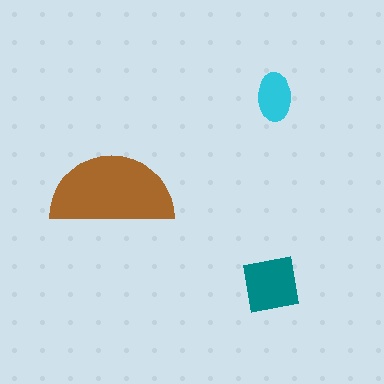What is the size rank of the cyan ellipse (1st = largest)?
3rd.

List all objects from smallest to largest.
The cyan ellipse, the teal square, the brown semicircle.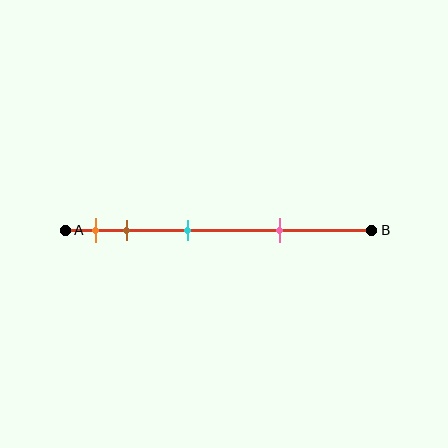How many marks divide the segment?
There are 4 marks dividing the segment.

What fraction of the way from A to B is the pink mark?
The pink mark is approximately 70% (0.7) of the way from A to B.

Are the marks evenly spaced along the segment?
No, the marks are not evenly spaced.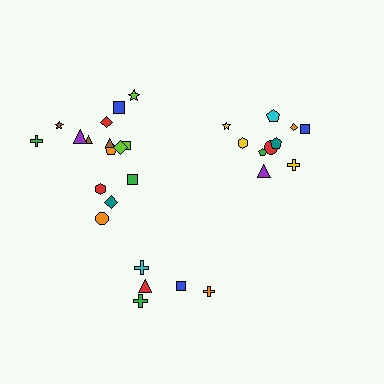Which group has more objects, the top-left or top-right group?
The top-left group.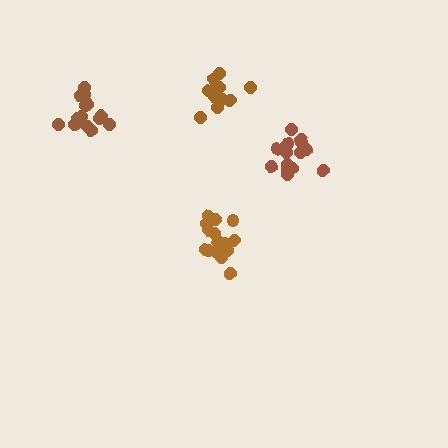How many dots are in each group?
Group 1: 15 dots, Group 2: 16 dots, Group 3: 12 dots, Group 4: 15 dots (58 total).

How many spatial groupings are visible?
There are 4 spatial groupings.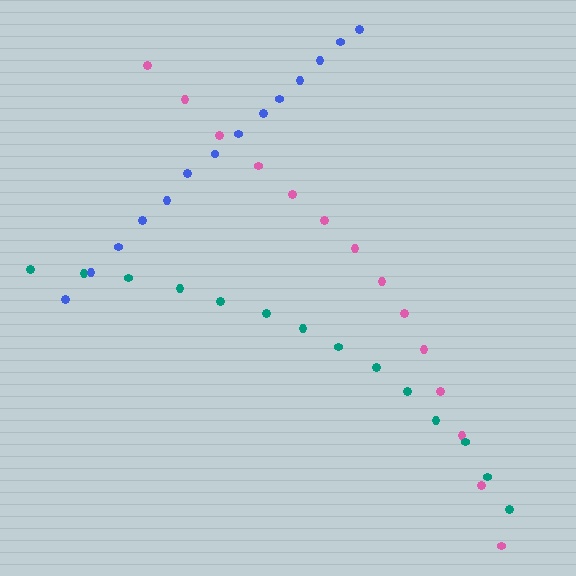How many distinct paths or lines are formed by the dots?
There are 3 distinct paths.